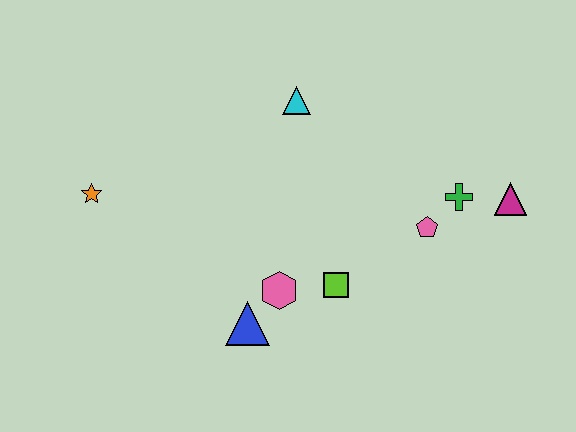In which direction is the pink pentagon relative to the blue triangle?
The pink pentagon is to the right of the blue triangle.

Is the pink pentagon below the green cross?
Yes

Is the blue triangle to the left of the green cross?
Yes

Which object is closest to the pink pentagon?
The green cross is closest to the pink pentagon.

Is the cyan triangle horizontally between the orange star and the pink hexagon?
No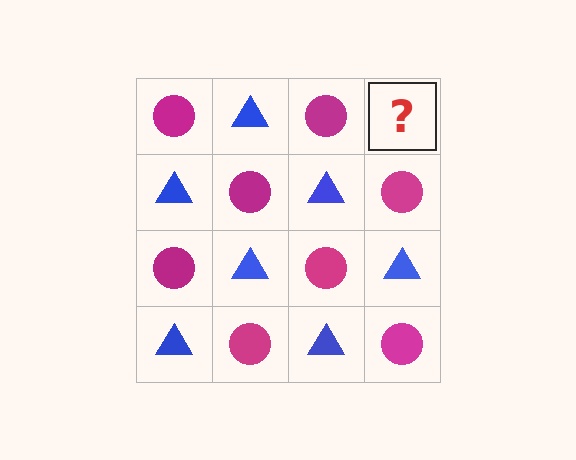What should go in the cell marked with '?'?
The missing cell should contain a blue triangle.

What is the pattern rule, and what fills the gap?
The rule is that it alternates magenta circle and blue triangle in a checkerboard pattern. The gap should be filled with a blue triangle.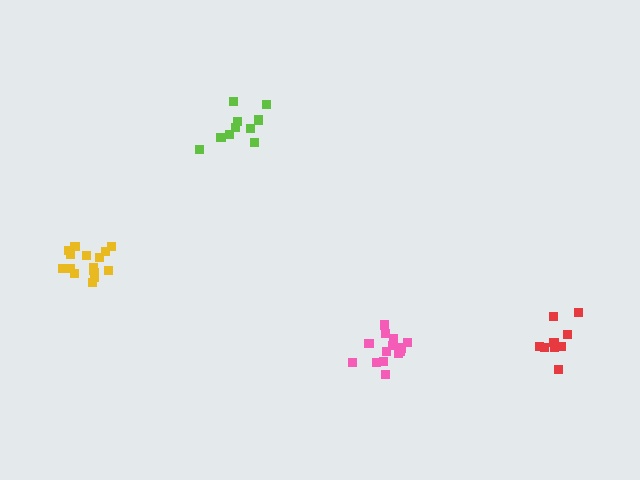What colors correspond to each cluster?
The clusters are colored: red, yellow, lime, pink.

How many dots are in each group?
Group 1: 10 dots, Group 2: 16 dots, Group 3: 10 dots, Group 4: 14 dots (50 total).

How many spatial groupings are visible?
There are 4 spatial groupings.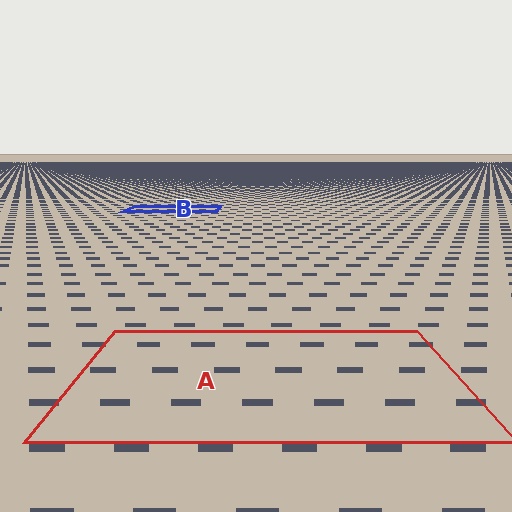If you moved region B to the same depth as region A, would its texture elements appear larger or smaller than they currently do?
They would appear larger. At a closer depth, the same texture elements are projected at a bigger on-screen size.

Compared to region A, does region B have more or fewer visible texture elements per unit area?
Region B has more texture elements per unit area — they are packed more densely because it is farther away.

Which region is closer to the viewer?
Region A is closer. The texture elements there are larger and more spread out.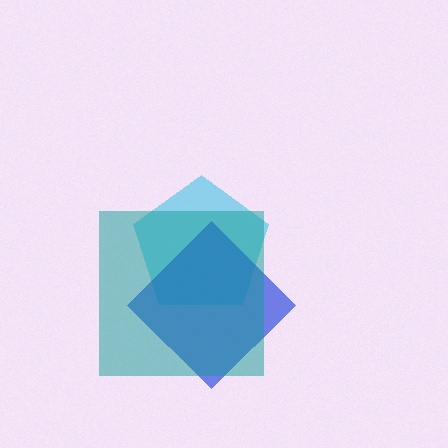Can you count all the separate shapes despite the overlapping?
Yes, there are 3 separate shapes.